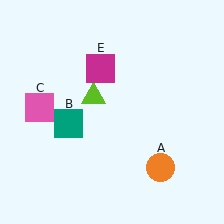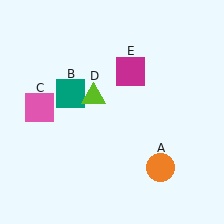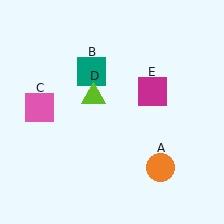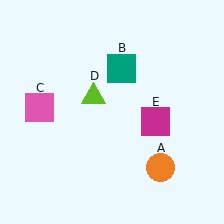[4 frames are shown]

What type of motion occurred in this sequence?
The teal square (object B), magenta square (object E) rotated clockwise around the center of the scene.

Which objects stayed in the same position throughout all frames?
Orange circle (object A) and pink square (object C) and lime triangle (object D) remained stationary.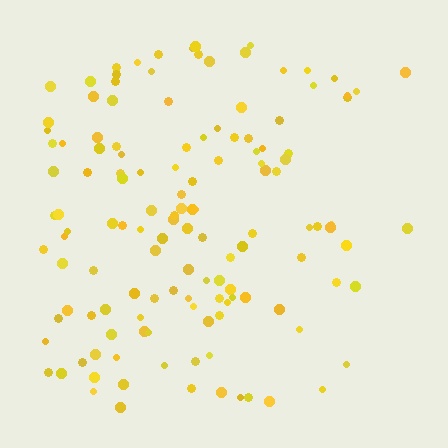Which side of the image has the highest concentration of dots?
The left.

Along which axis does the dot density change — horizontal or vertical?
Horizontal.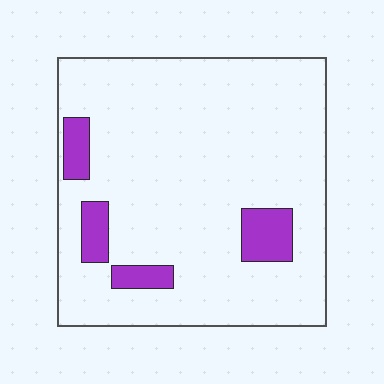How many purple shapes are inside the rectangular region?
4.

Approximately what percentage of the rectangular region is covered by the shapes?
Approximately 10%.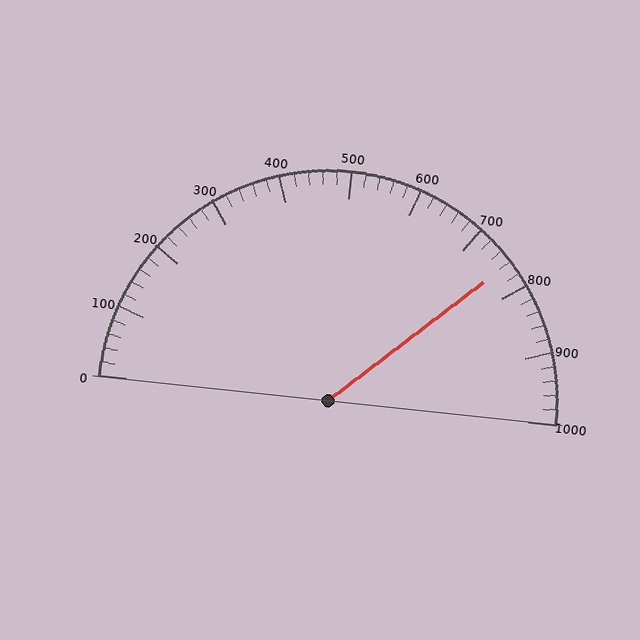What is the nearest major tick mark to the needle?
The nearest major tick mark is 800.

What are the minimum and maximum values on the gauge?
The gauge ranges from 0 to 1000.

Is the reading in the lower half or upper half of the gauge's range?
The reading is in the upper half of the range (0 to 1000).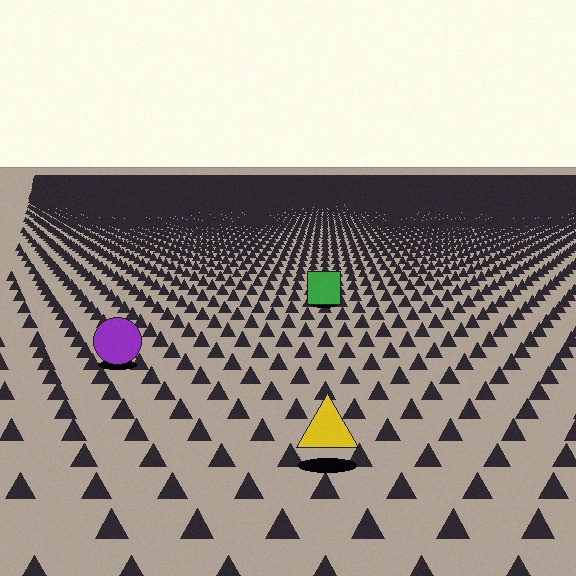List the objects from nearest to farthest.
From nearest to farthest: the yellow triangle, the purple circle, the green square.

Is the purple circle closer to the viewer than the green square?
Yes. The purple circle is closer — you can tell from the texture gradient: the ground texture is coarser near it.